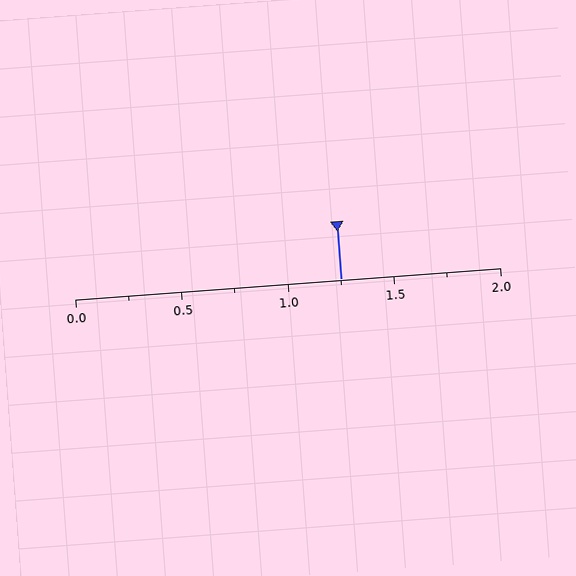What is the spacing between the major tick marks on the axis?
The major ticks are spaced 0.5 apart.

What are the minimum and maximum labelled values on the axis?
The axis runs from 0.0 to 2.0.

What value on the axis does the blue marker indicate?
The marker indicates approximately 1.25.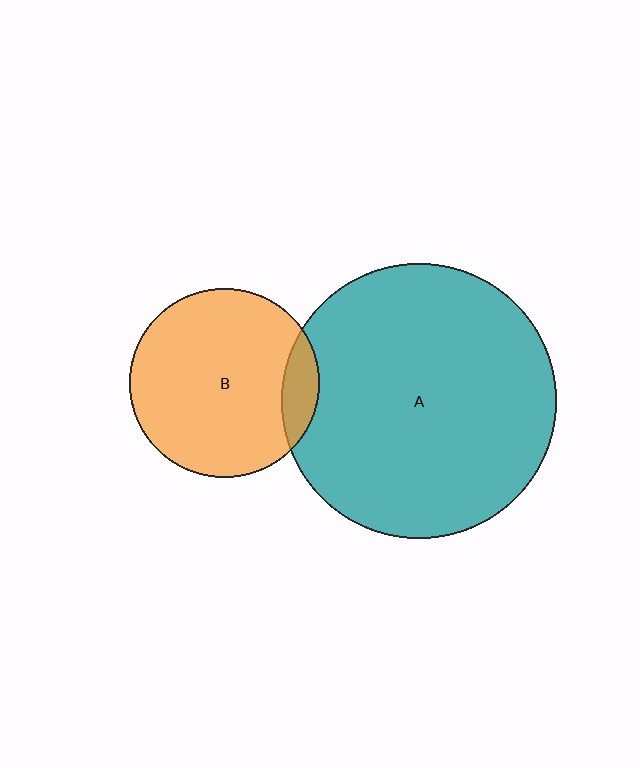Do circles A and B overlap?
Yes.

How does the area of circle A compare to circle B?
Approximately 2.1 times.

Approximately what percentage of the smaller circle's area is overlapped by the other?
Approximately 10%.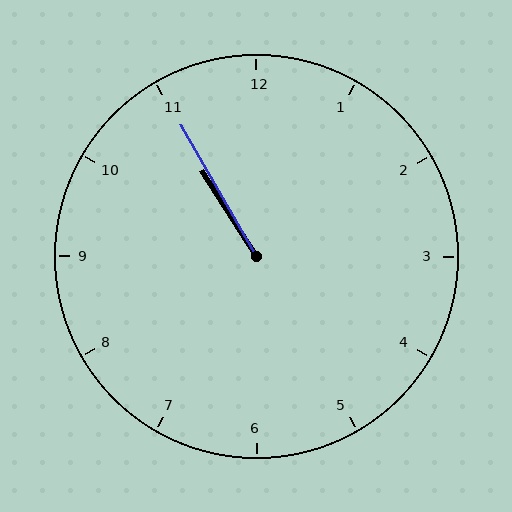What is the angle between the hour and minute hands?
Approximately 2 degrees.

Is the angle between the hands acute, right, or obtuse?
It is acute.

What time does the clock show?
10:55.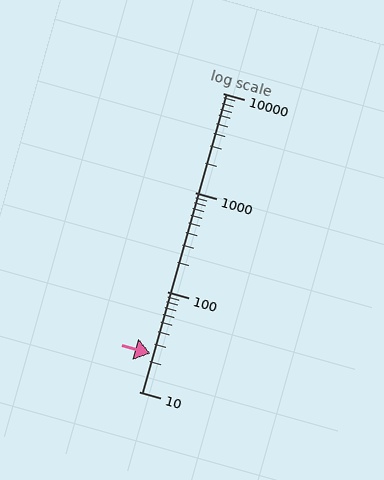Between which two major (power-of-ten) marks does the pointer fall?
The pointer is between 10 and 100.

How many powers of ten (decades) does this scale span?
The scale spans 3 decades, from 10 to 10000.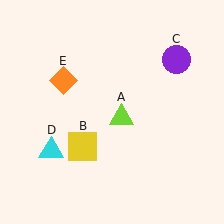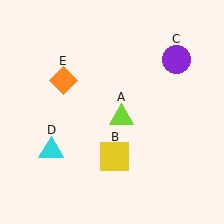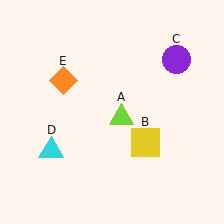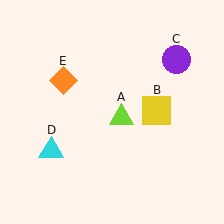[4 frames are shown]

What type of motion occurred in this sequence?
The yellow square (object B) rotated counterclockwise around the center of the scene.